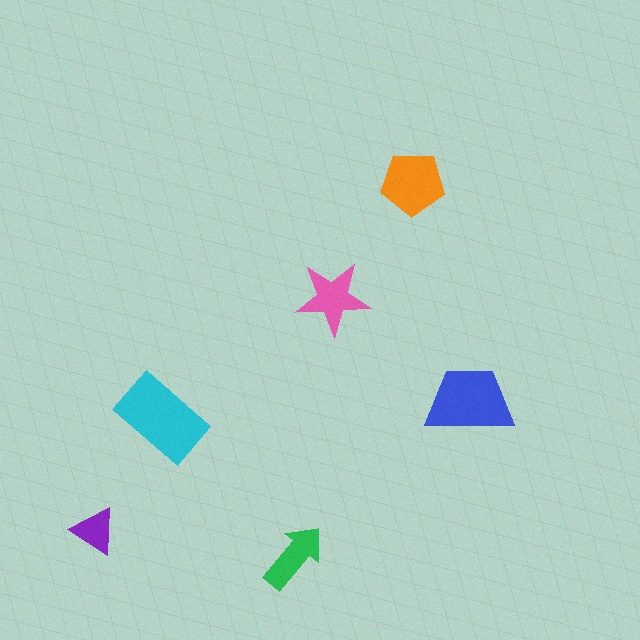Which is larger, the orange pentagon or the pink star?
The orange pentagon.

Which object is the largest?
The cyan rectangle.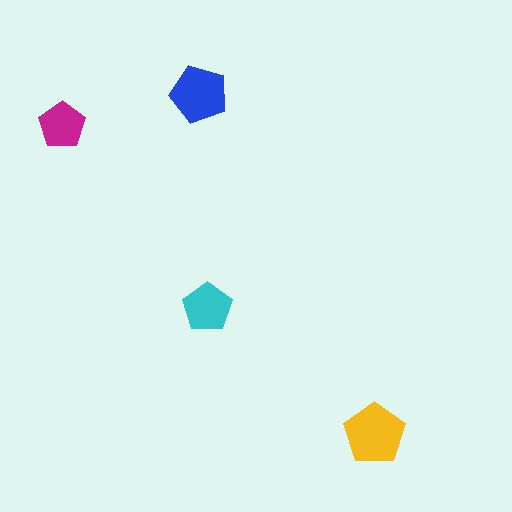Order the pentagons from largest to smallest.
the yellow one, the blue one, the cyan one, the magenta one.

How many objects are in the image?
There are 4 objects in the image.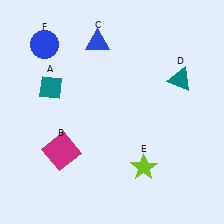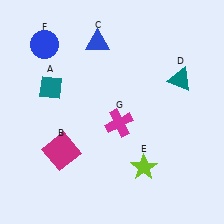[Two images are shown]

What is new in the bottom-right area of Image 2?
A magenta cross (G) was added in the bottom-right area of Image 2.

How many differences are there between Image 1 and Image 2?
There is 1 difference between the two images.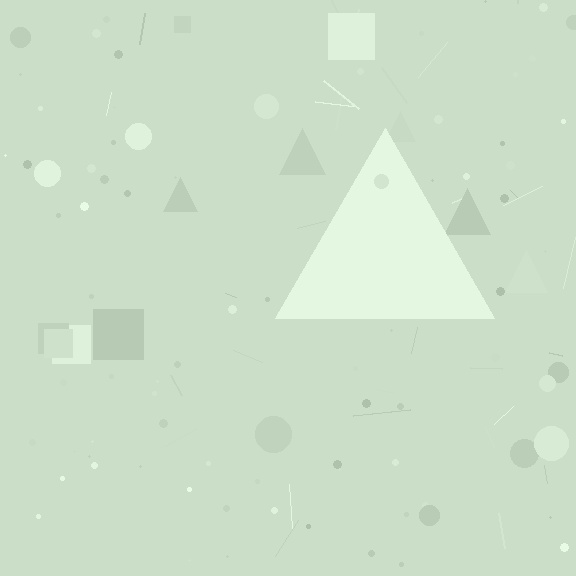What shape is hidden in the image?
A triangle is hidden in the image.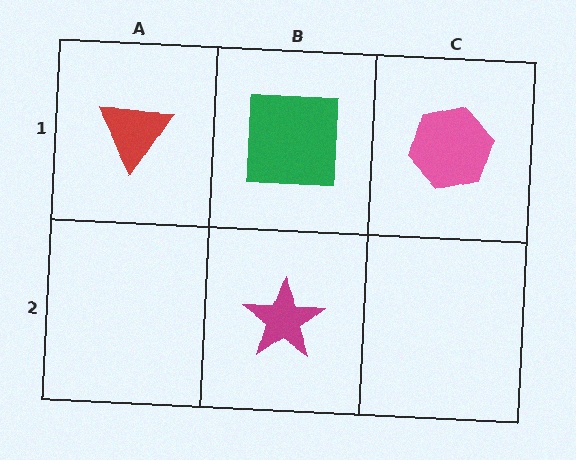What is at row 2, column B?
A magenta star.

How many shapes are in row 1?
3 shapes.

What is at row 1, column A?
A red triangle.